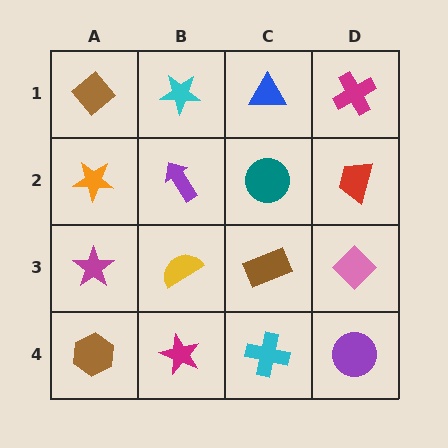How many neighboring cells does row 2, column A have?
3.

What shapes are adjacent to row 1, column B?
A purple arrow (row 2, column B), a brown diamond (row 1, column A), a blue triangle (row 1, column C).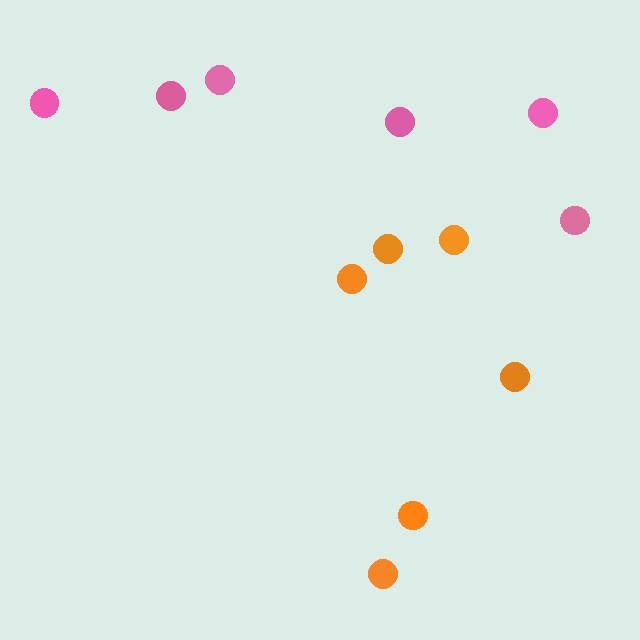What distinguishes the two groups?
There are 2 groups: one group of pink circles (6) and one group of orange circles (6).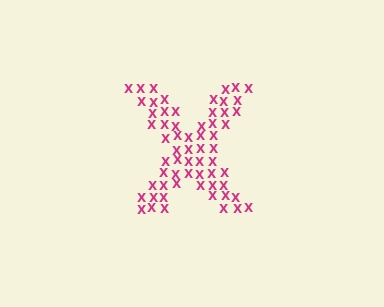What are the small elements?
The small elements are letter X's.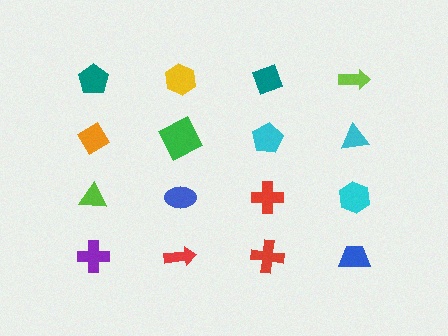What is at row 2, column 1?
An orange diamond.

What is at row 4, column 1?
A purple cross.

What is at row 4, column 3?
A red cross.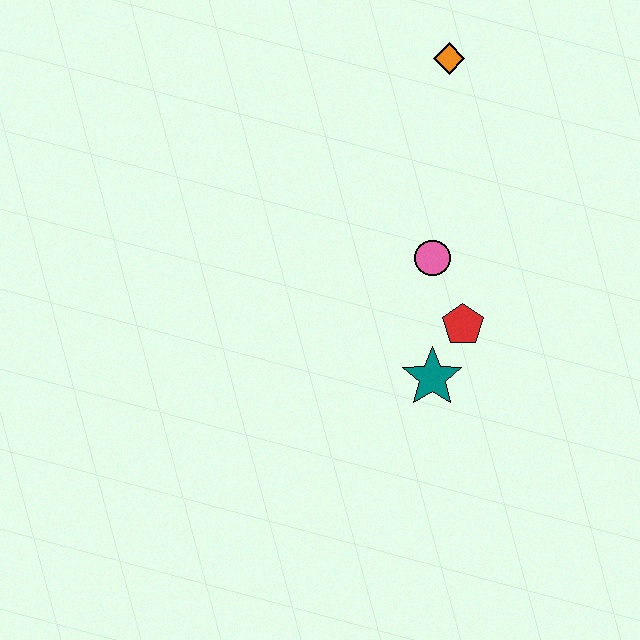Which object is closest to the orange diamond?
The pink circle is closest to the orange diamond.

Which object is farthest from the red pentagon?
The orange diamond is farthest from the red pentagon.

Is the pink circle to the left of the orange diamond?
Yes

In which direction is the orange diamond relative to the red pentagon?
The orange diamond is above the red pentagon.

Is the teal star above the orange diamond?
No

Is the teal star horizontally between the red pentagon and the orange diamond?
No